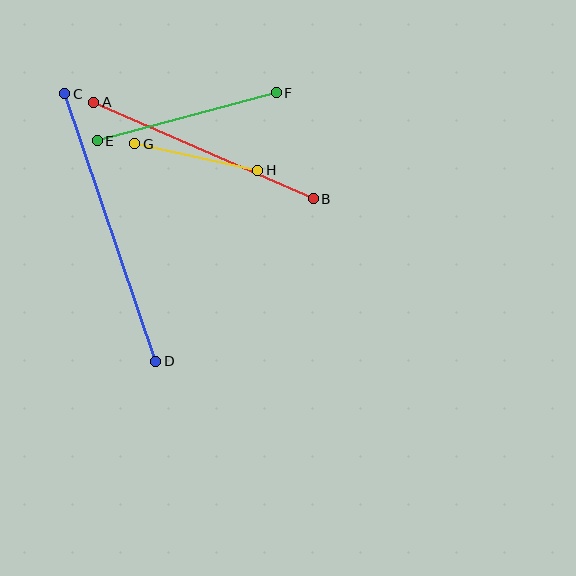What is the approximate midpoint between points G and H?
The midpoint is at approximately (196, 157) pixels.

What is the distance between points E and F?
The distance is approximately 186 pixels.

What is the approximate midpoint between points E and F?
The midpoint is at approximately (187, 117) pixels.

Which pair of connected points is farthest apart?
Points C and D are farthest apart.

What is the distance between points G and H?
The distance is approximately 126 pixels.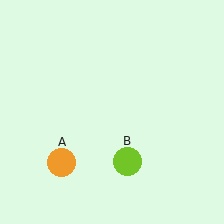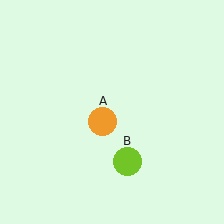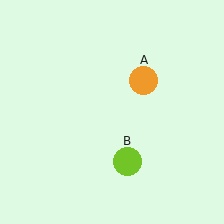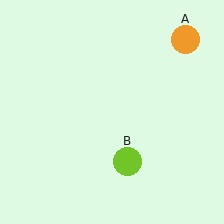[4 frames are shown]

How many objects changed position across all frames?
1 object changed position: orange circle (object A).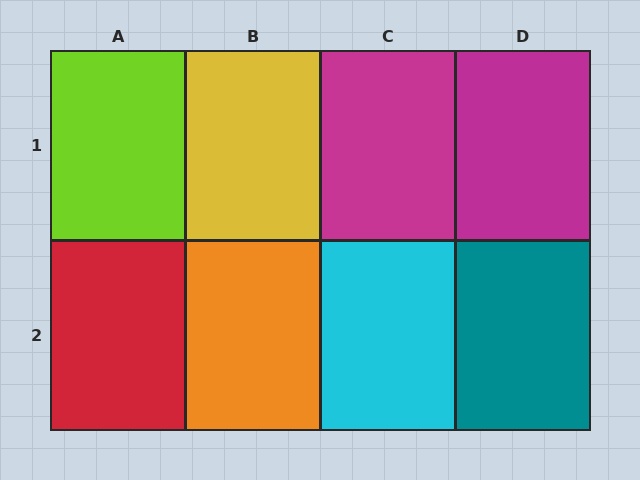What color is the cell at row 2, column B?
Orange.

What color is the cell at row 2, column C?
Cyan.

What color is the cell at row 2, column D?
Teal.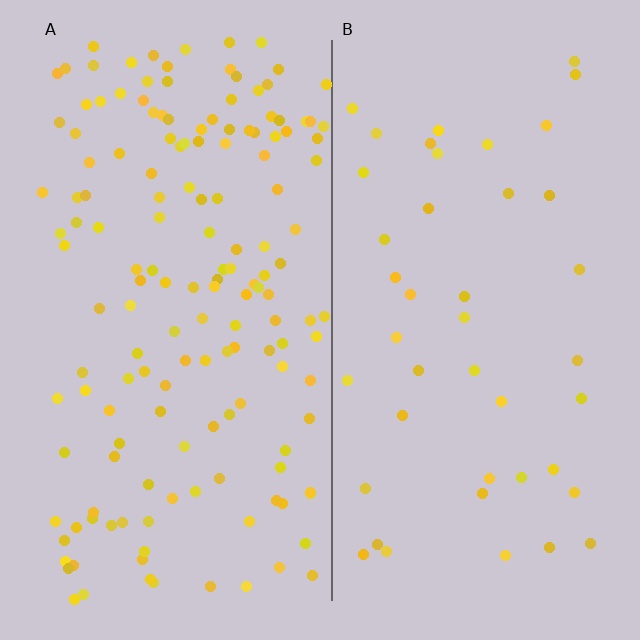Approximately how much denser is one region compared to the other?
Approximately 3.6× — region A over region B.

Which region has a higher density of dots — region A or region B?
A (the left).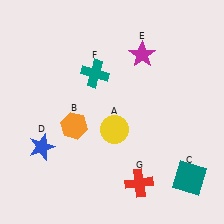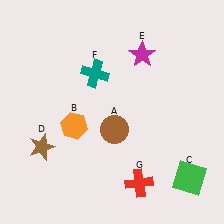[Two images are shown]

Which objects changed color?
A changed from yellow to brown. C changed from teal to green. D changed from blue to brown.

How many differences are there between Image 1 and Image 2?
There are 3 differences between the two images.